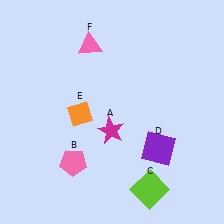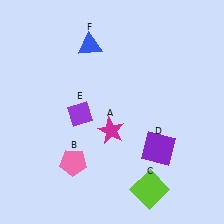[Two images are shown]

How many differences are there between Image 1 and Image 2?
There are 2 differences between the two images.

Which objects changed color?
E changed from orange to purple. F changed from pink to blue.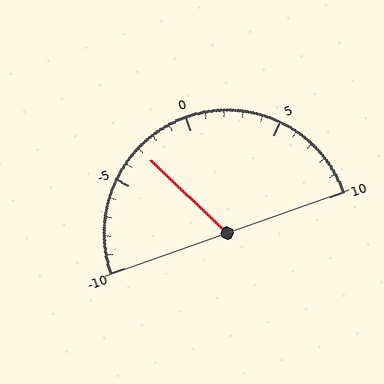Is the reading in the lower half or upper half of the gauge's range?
The reading is in the lower half of the range (-10 to 10).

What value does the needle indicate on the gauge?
The needle indicates approximately -3.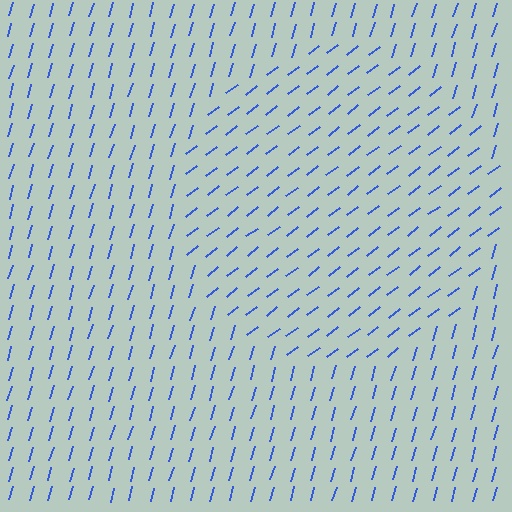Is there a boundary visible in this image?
Yes, there is a texture boundary formed by a change in line orientation.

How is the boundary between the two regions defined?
The boundary is defined purely by a change in line orientation (approximately 37 degrees difference). All lines are the same color and thickness.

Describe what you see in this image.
The image is filled with small blue line segments. A circle region in the image has lines oriented differently from the surrounding lines, creating a visible texture boundary.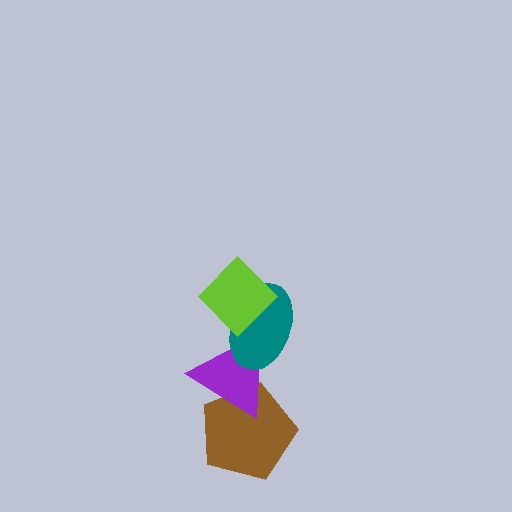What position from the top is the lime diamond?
The lime diamond is 1st from the top.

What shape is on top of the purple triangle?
The teal ellipse is on top of the purple triangle.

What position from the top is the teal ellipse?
The teal ellipse is 2nd from the top.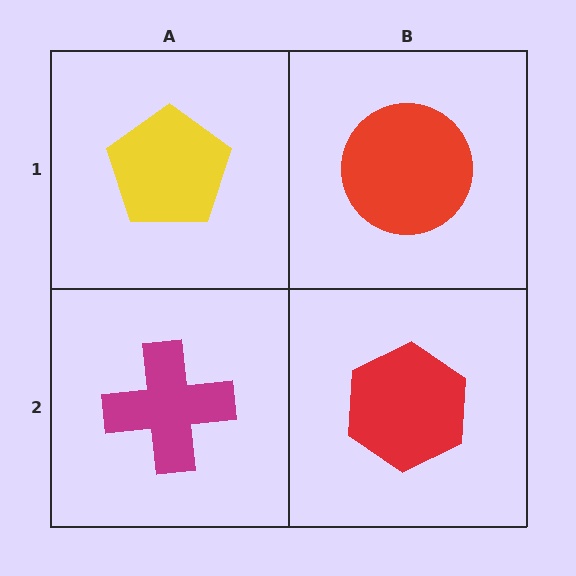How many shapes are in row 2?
2 shapes.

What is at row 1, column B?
A red circle.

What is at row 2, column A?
A magenta cross.